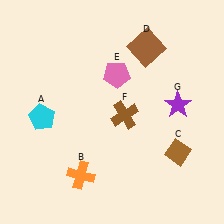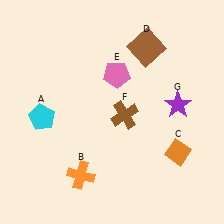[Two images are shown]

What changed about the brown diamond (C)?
In Image 1, C is brown. In Image 2, it changed to orange.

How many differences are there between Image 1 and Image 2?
There is 1 difference between the two images.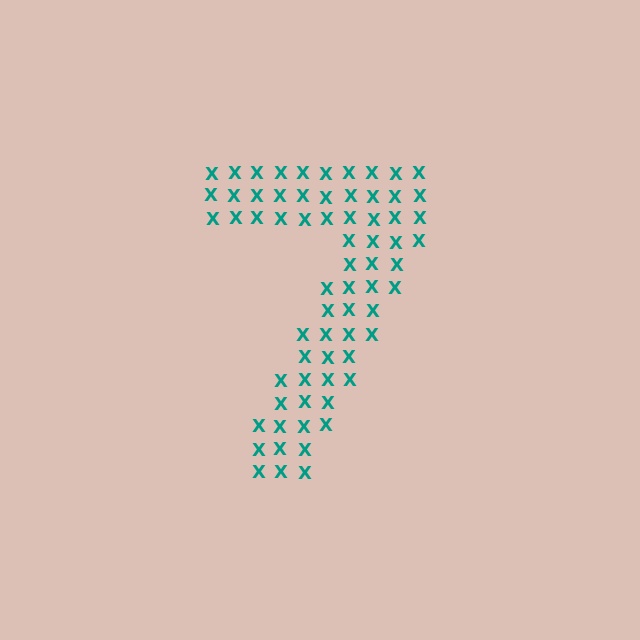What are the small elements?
The small elements are letter X's.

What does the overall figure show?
The overall figure shows the digit 7.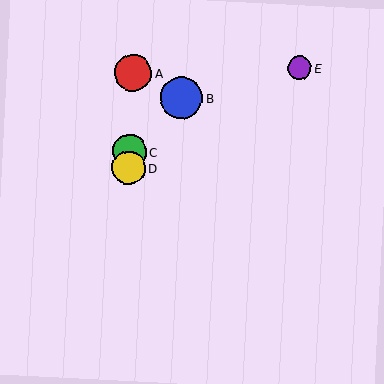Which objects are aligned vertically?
Objects A, C, D are aligned vertically.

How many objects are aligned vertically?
3 objects (A, C, D) are aligned vertically.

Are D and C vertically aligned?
Yes, both are at x≈128.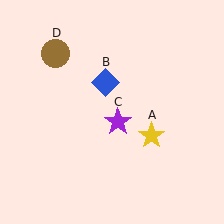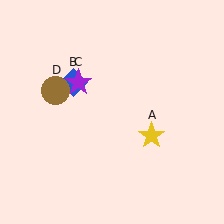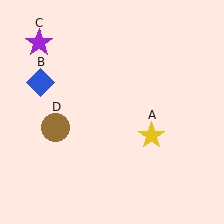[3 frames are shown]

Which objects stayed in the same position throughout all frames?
Yellow star (object A) remained stationary.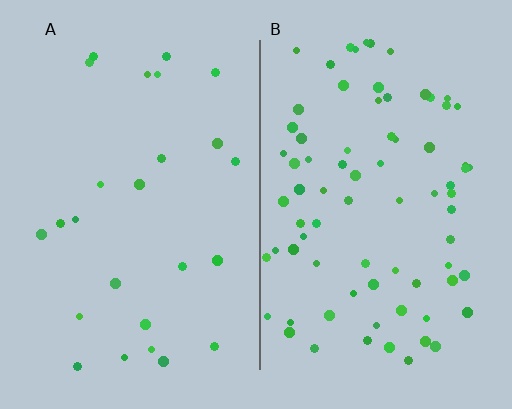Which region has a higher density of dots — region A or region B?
B (the right).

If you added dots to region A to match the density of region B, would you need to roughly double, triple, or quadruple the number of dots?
Approximately triple.